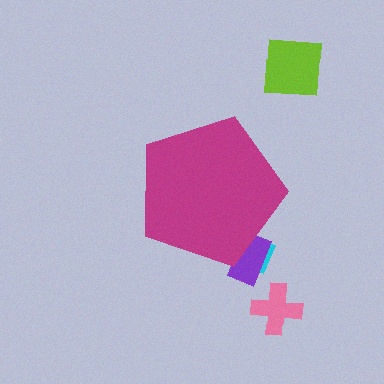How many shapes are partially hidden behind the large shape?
2 shapes are partially hidden.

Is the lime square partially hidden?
No, the lime square is fully visible.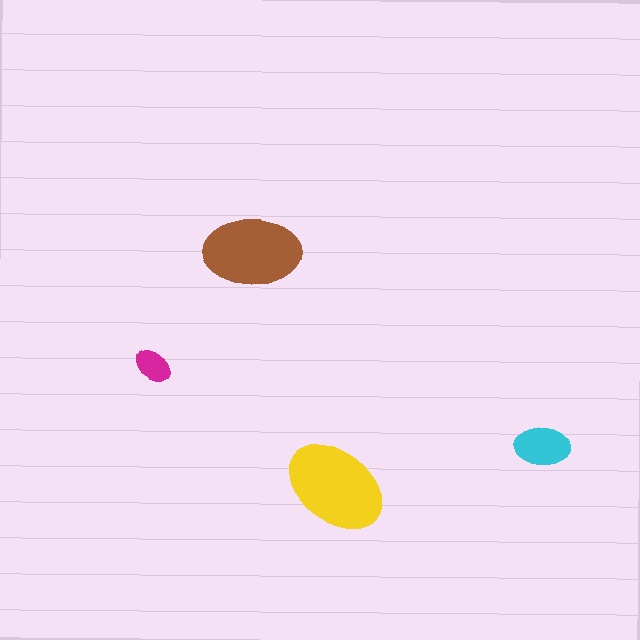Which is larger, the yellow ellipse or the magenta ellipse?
The yellow one.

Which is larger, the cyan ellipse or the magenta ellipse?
The cyan one.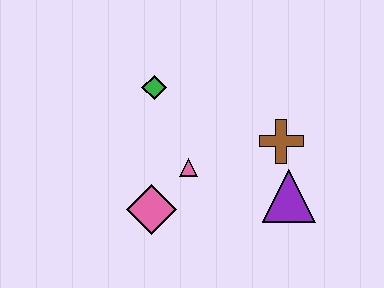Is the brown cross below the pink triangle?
No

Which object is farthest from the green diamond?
The purple triangle is farthest from the green diamond.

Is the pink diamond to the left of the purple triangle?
Yes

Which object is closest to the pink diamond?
The pink triangle is closest to the pink diamond.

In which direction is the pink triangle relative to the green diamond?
The pink triangle is below the green diamond.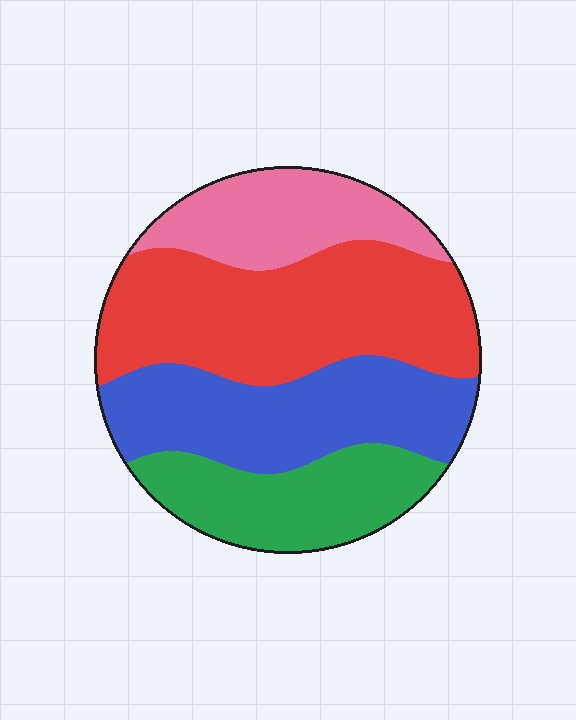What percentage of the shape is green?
Green takes up between a sixth and a third of the shape.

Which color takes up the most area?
Red, at roughly 35%.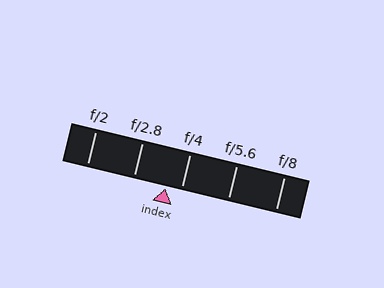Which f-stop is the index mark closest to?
The index mark is closest to f/4.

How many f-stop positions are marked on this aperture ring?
There are 5 f-stop positions marked.